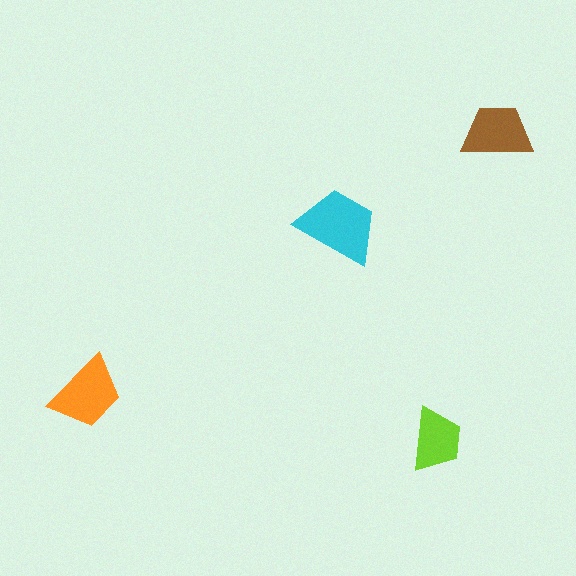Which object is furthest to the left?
The orange trapezoid is leftmost.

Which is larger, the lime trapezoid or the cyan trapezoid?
The cyan one.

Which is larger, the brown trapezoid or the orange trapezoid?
The orange one.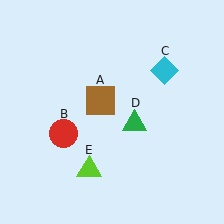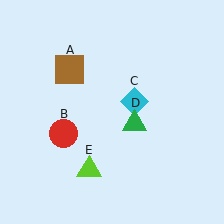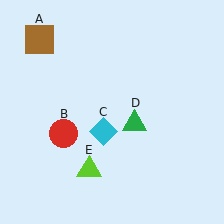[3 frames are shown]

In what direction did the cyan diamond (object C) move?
The cyan diamond (object C) moved down and to the left.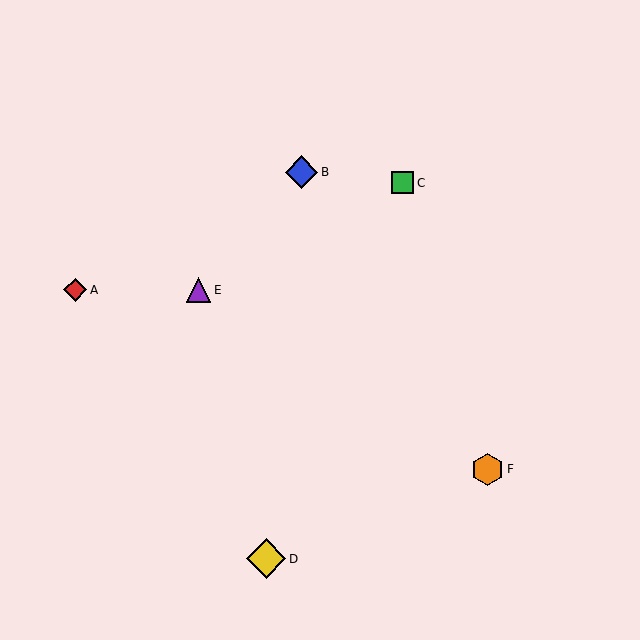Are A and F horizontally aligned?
No, A is at y≈290 and F is at y≈469.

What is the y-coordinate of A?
Object A is at y≈290.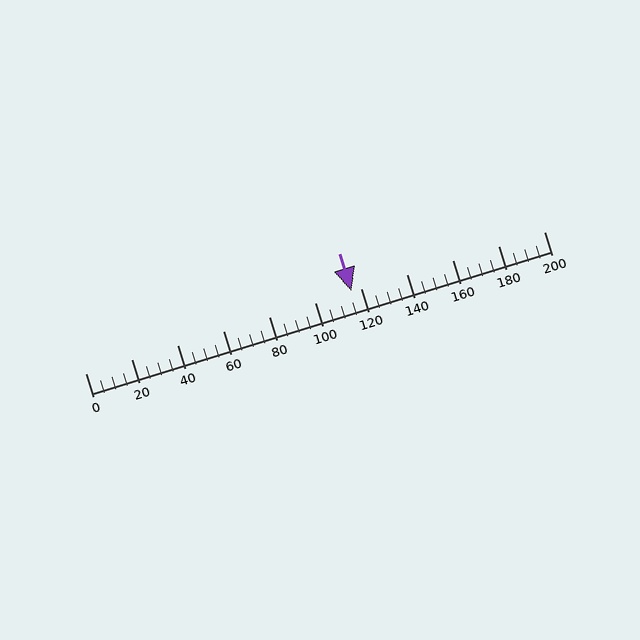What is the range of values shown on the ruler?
The ruler shows values from 0 to 200.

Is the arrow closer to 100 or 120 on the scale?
The arrow is closer to 120.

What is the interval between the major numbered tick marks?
The major tick marks are spaced 20 units apart.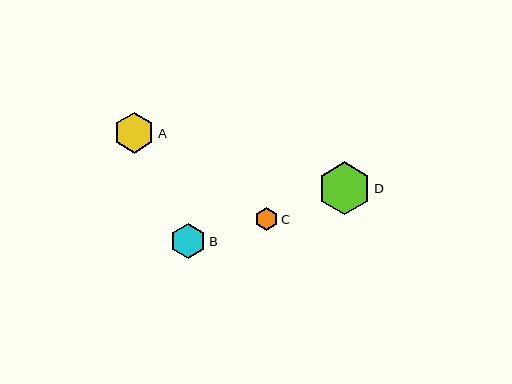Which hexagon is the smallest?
Hexagon C is the smallest with a size of approximately 23 pixels.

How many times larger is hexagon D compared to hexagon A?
Hexagon D is approximately 1.3 times the size of hexagon A.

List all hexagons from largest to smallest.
From largest to smallest: D, A, B, C.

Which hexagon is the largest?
Hexagon D is the largest with a size of approximately 53 pixels.